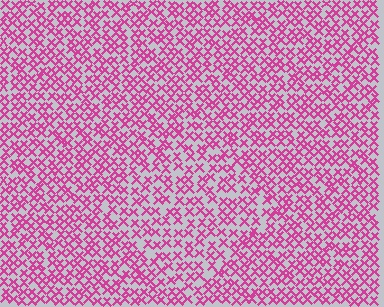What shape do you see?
I see a diamond.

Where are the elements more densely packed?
The elements are more densely packed outside the diamond boundary.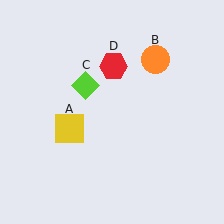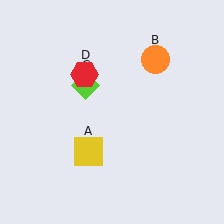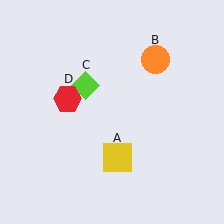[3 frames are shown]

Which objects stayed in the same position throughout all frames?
Orange circle (object B) and lime diamond (object C) remained stationary.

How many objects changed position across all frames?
2 objects changed position: yellow square (object A), red hexagon (object D).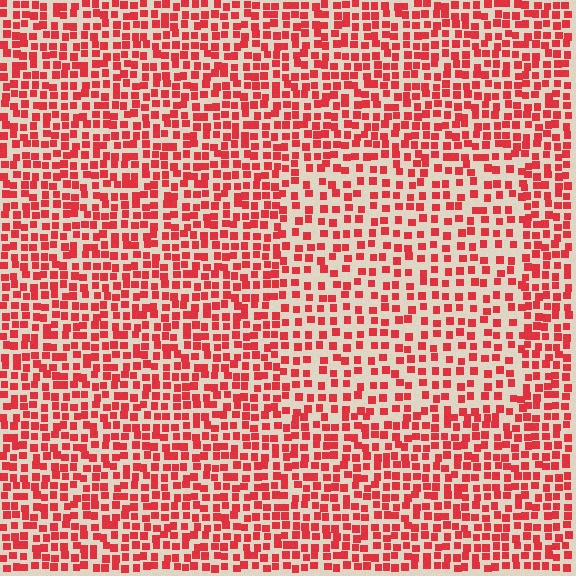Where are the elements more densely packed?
The elements are more densely packed outside the rectangle boundary.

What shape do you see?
I see a rectangle.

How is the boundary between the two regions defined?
The boundary is defined by a change in element density (approximately 1.6x ratio). All elements are the same color, size, and shape.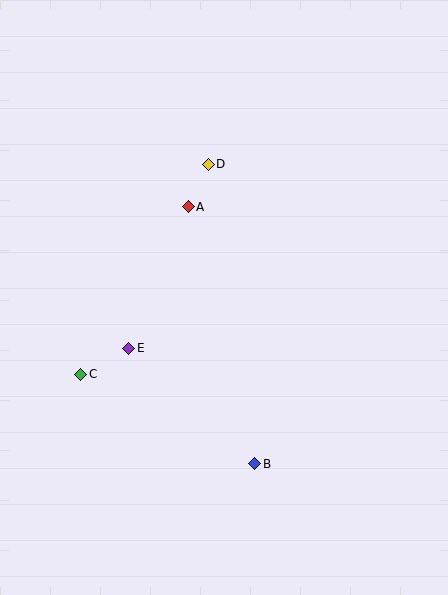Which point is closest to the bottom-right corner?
Point B is closest to the bottom-right corner.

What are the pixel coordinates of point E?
Point E is at (129, 348).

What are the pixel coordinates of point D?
Point D is at (208, 164).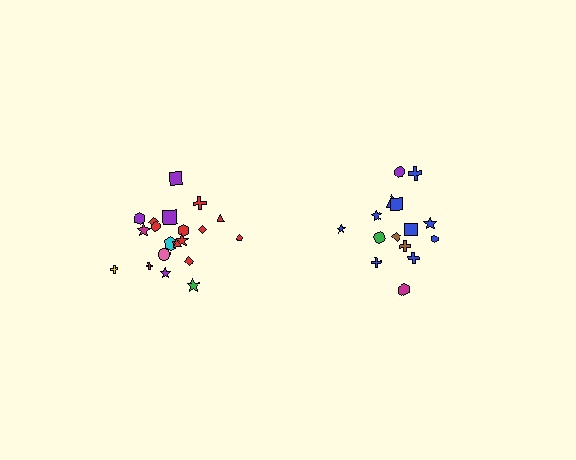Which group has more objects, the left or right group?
The left group.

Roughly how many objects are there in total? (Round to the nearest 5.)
Roughly 35 objects in total.